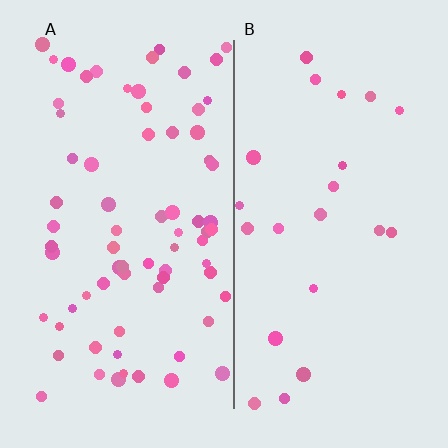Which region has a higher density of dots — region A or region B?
A (the left).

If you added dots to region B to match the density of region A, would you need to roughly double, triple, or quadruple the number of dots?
Approximately triple.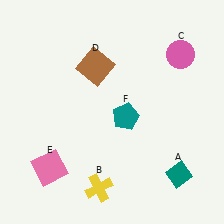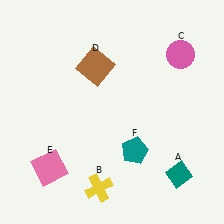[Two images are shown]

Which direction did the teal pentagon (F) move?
The teal pentagon (F) moved down.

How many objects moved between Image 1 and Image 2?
1 object moved between the two images.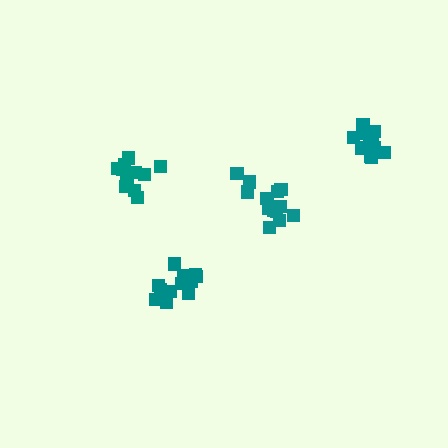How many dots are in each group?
Group 1: 14 dots, Group 2: 12 dots, Group 3: 14 dots, Group 4: 11 dots (51 total).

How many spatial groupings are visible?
There are 4 spatial groupings.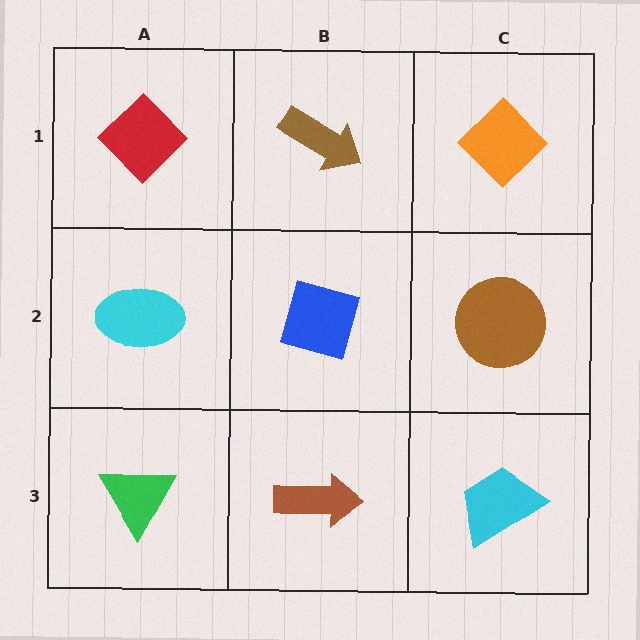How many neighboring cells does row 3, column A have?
2.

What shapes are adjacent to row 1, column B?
A blue diamond (row 2, column B), a red diamond (row 1, column A), an orange diamond (row 1, column C).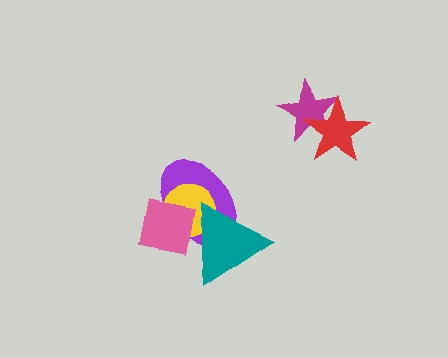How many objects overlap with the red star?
1 object overlaps with the red star.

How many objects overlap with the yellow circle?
3 objects overlap with the yellow circle.